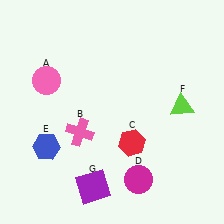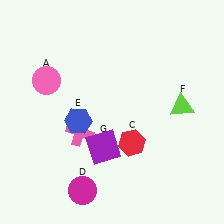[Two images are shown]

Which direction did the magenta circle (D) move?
The magenta circle (D) moved left.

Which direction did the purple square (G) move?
The purple square (G) moved up.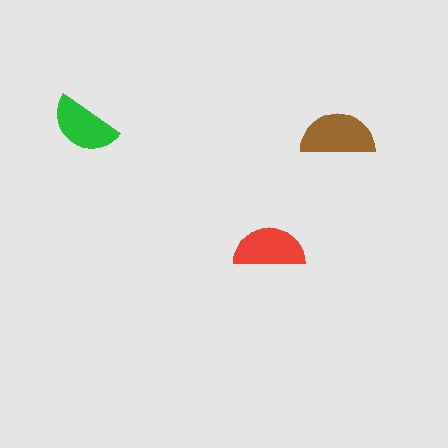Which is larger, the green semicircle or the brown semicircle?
The brown one.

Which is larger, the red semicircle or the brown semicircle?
The brown one.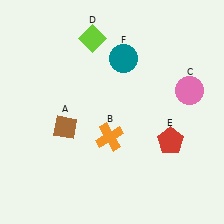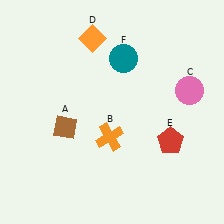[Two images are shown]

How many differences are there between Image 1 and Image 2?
There is 1 difference between the two images.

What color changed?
The diamond (D) changed from lime in Image 1 to orange in Image 2.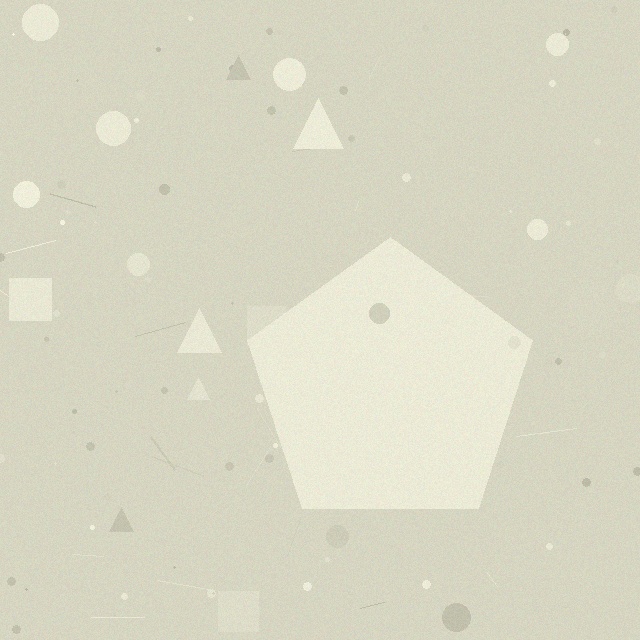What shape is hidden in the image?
A pentagon is hidden in the image.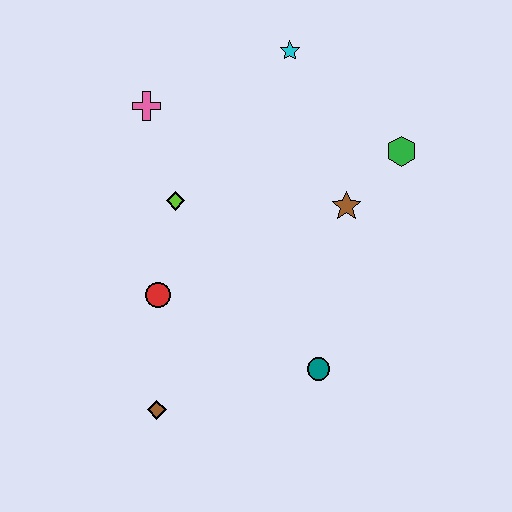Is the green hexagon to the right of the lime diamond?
Yes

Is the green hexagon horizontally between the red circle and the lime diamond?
No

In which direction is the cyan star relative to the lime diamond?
The cyan star is above the lime diamond.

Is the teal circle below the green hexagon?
Yes